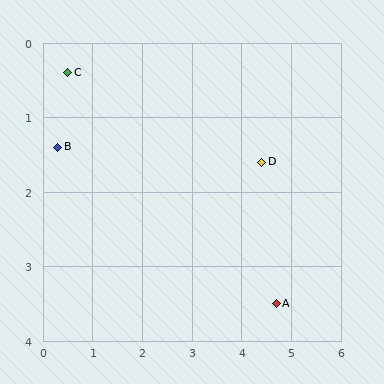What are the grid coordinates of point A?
Point A is at approximately (4.7, 3.5).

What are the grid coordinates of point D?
Point D is at approximately (4.4, 1.6).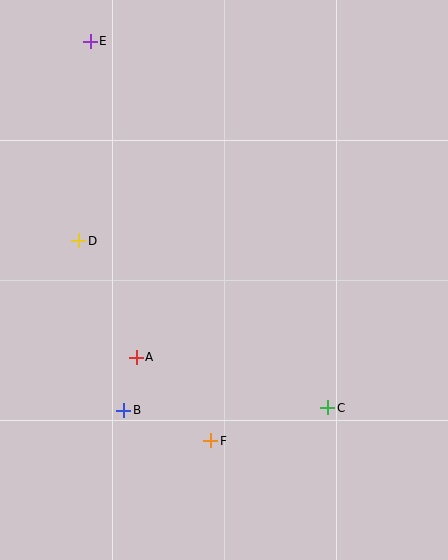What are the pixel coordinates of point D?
Point D is at (79, 241).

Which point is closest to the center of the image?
Point A at (136, 357) is closest to the center.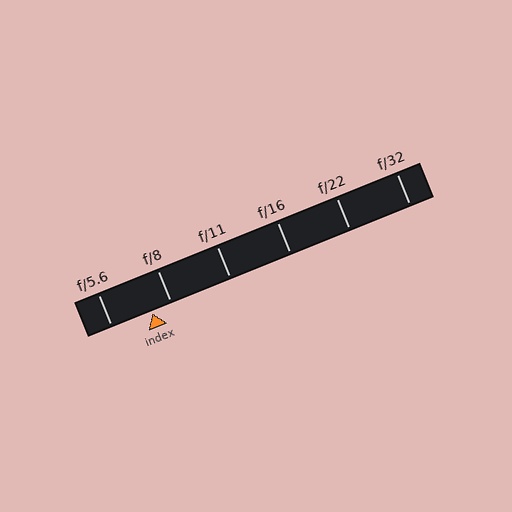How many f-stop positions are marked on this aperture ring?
There are 6 f-stop positions marked.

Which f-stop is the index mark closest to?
The index mark is closest to f/8.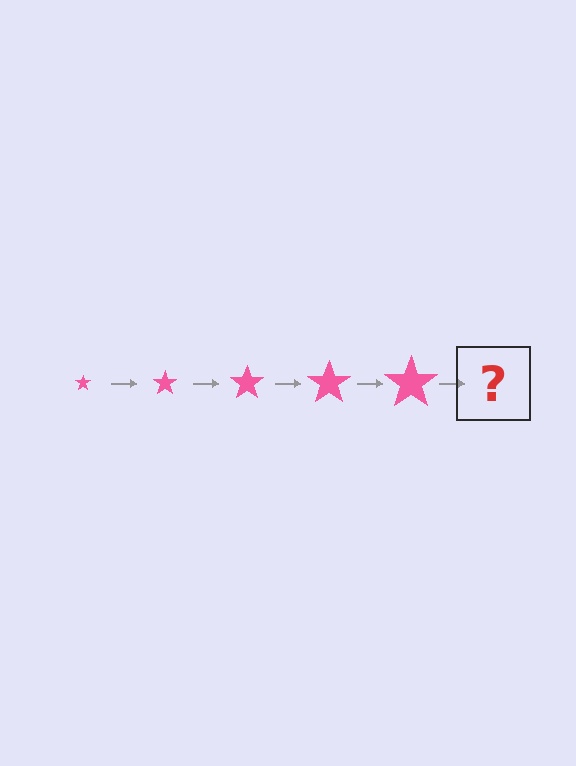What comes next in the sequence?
The next element should be a pink star, larger than the previous one.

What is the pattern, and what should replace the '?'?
The pattern is that the star gets progressively larger each step. The '?' should be a pink star, larger than the previous one.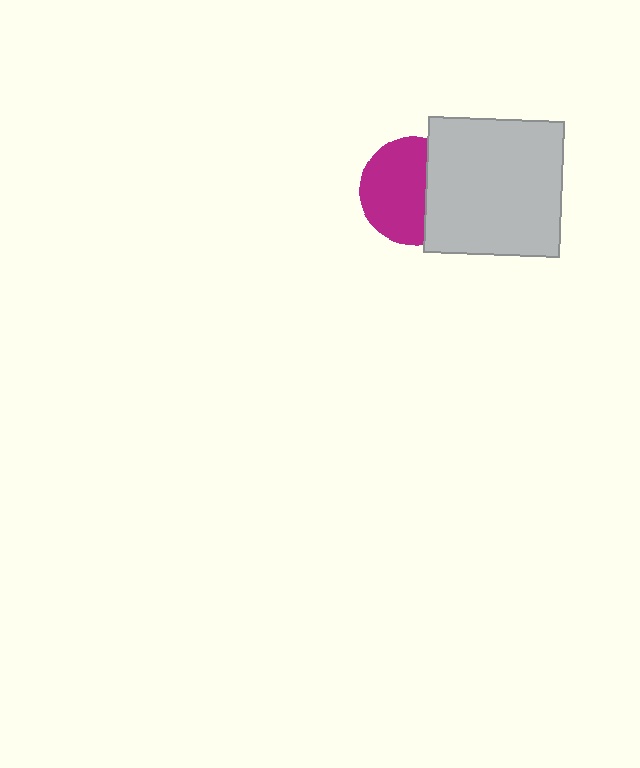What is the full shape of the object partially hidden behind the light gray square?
The partially hidden object is a magenta circle.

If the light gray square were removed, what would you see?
You would see the complete magenta circle.